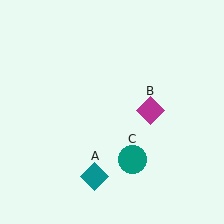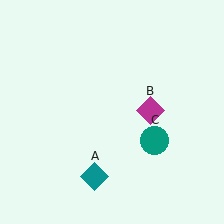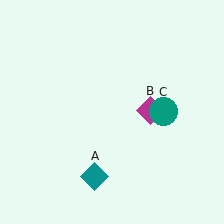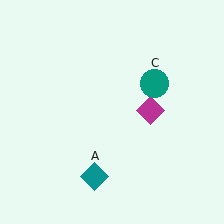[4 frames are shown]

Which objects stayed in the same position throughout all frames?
Teal diamond (object A) and magenta diamond (object B) remained stationary.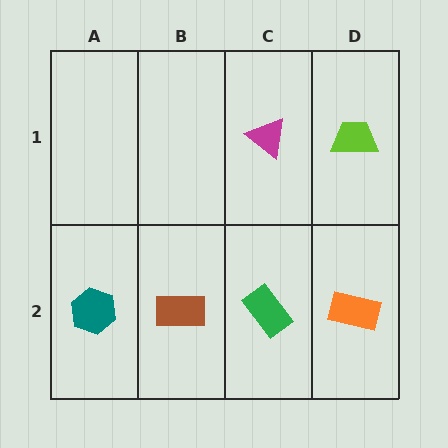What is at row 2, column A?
A teal hexagon.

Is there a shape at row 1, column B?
No, that cell is empty.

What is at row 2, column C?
A green rectangle.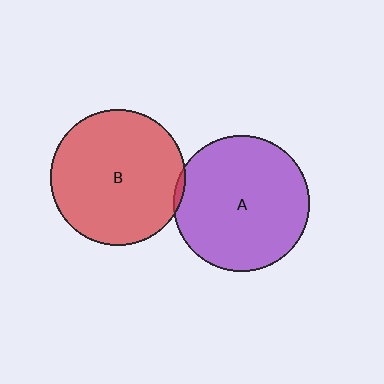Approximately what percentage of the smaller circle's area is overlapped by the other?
Approximately 5%.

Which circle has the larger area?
Circle A (purple).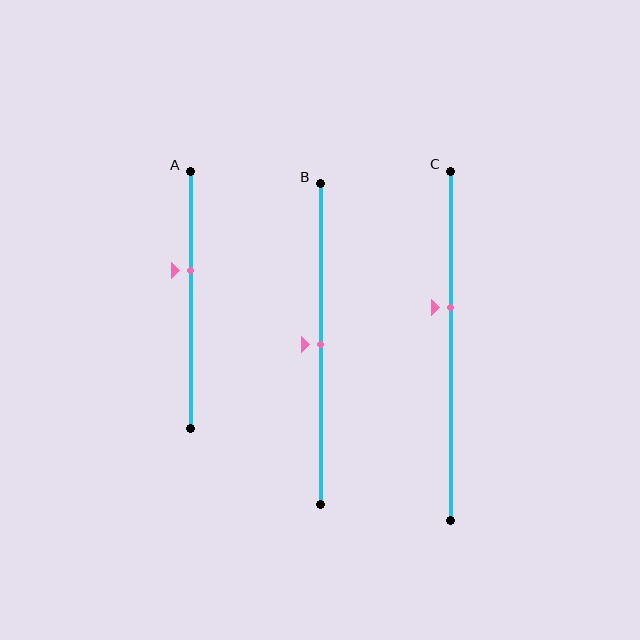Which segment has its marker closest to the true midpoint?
Segment B has its marker closest to the true midpoint.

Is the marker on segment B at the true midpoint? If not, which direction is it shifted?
Yes, the marker on segment B is at the true midpoint.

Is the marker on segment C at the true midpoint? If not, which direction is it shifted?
No, the marker on segment C is shifted upward by about 11% of the segment length.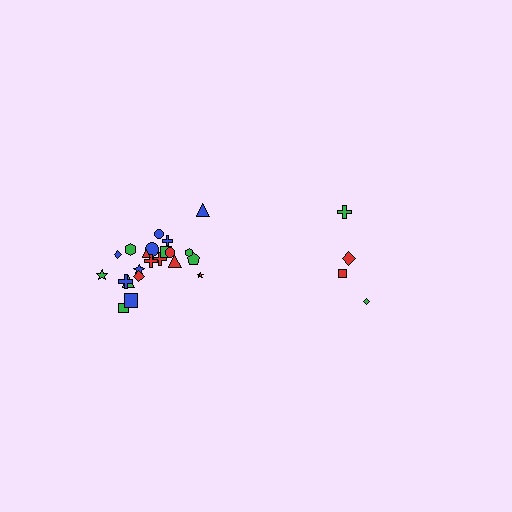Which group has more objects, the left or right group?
The left group.